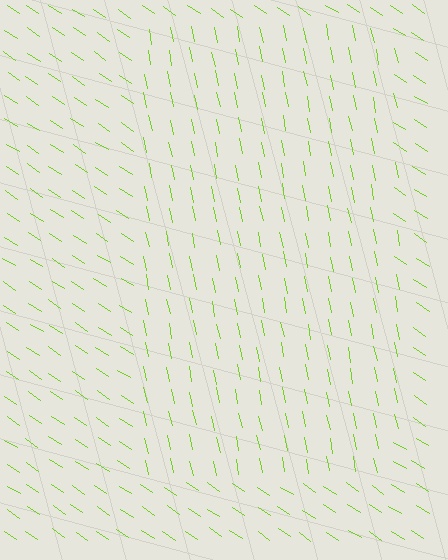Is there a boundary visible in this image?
Yes, there is a texture boundary formed by a change in line orientation.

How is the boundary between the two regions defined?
The boundary is defined purely by a change in line orientation (approximately 45 degrees difference). All lines are the same color and thickness.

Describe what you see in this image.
The image is filled with small lime line segments. A rectangle region in the image has lines oriented differently from the surrounding lines, creating a visible texture boundary.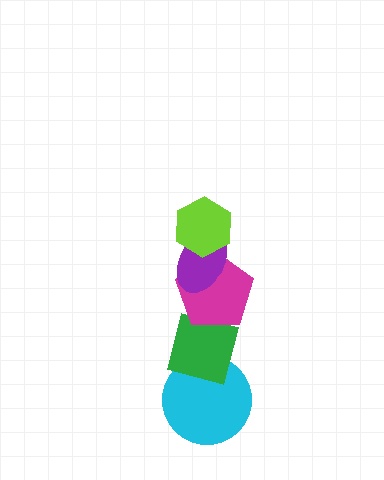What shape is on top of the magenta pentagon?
The purple ellipse is on top of the magenta pentagon.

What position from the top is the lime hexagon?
The lime hexagon is 1st from the top.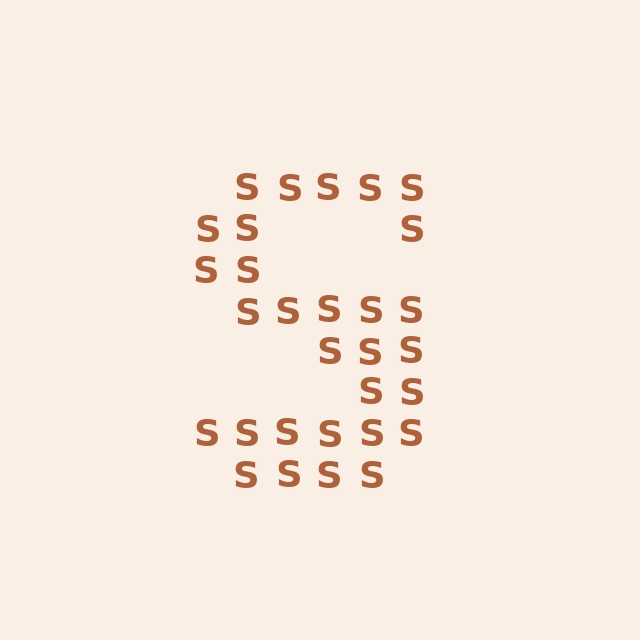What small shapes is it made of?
It is made of small letter S's.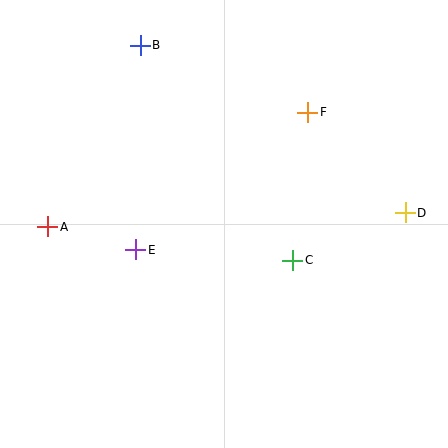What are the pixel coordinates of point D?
Point D is at (405, 213).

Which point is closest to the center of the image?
Point C at (293, 260) is closest to the center.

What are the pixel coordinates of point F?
Point F is at (308, 112).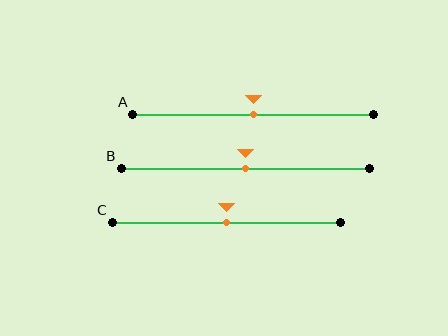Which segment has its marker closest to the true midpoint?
Segment A has its marker closest to the true midpoint.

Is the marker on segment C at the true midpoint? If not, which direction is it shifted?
Yes, the marker on segment C is at the true midpoint.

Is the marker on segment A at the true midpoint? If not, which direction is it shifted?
Yes, the marker on segment A is at the true midpoint.